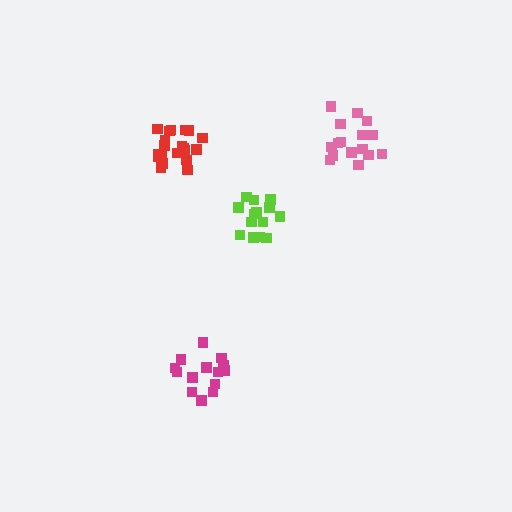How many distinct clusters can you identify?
There are 4 distinct clusters.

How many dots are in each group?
Group 1: 20 dots, Group 2: 16 dots, Group 3: 14 dots, Group 4: 14 dots (64 total).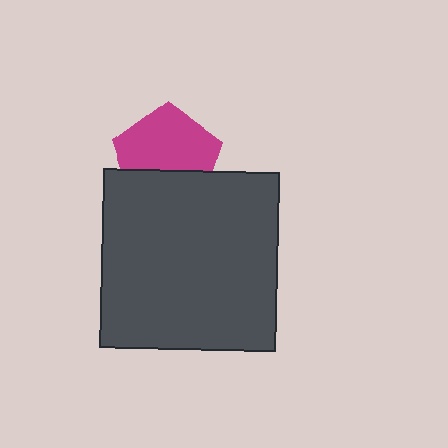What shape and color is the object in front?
The object in front is a dark gray rectangle.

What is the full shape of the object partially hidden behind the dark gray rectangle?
The partially hidden object is a magenta pentagon.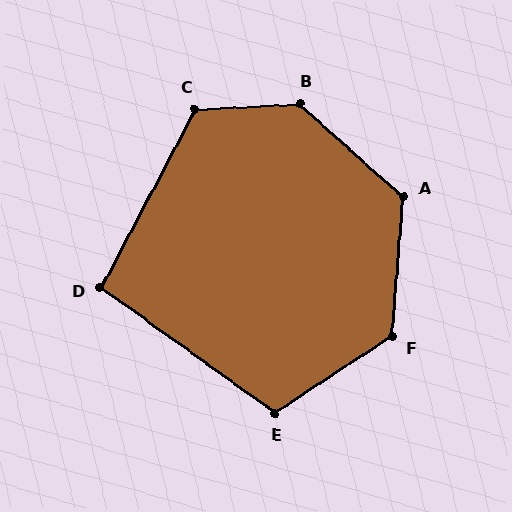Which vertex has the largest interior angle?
B, at approximately 135 degrees.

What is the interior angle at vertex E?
Approximately 111 degrees (obtuse).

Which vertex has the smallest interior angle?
D, at approximately 98 degrees.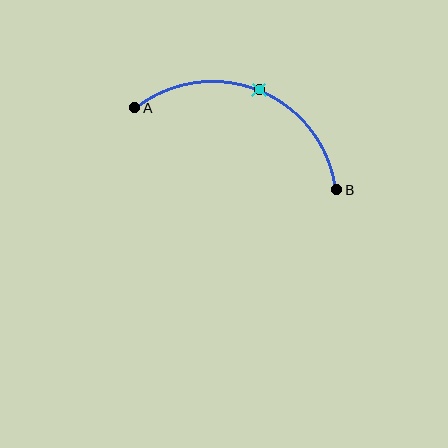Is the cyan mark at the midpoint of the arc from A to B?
Yes. The cyan mark lies on the arc at equal arc-length from both A and B — it is the arc midpoint.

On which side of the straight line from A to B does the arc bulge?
The arc bulges above the straight line connecting A and B.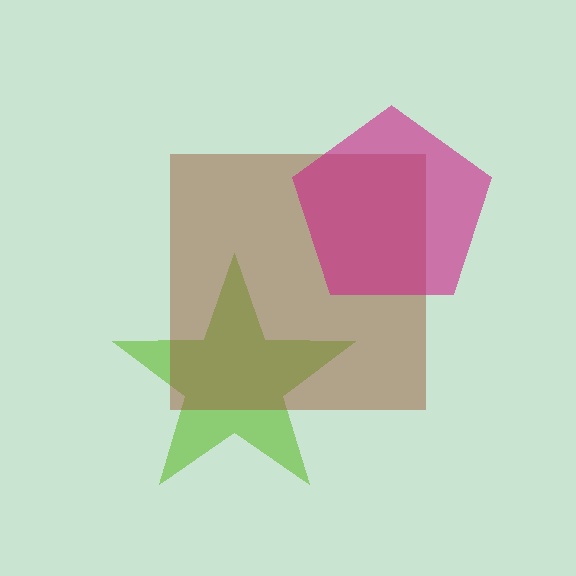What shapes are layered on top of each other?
The layered shapes are: a lime star, a brown square, a magenta pentagon.